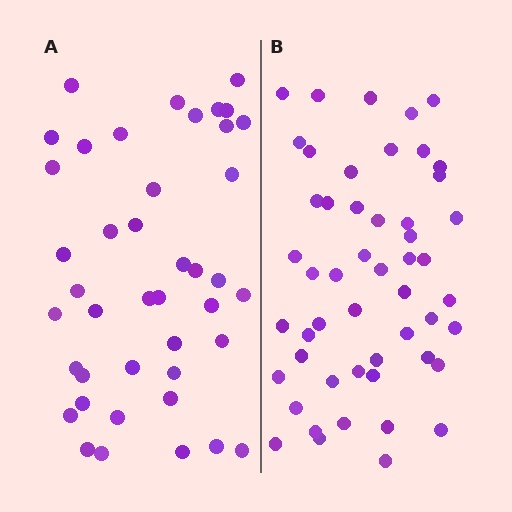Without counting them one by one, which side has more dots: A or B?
Region B (the right region) has more dots.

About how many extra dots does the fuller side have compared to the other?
Region B has roughly 8 or so more dots than region A.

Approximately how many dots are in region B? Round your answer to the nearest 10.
About 50 dots. (The exact count is 51, which rounds to 50.)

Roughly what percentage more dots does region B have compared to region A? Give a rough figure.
About 20% more.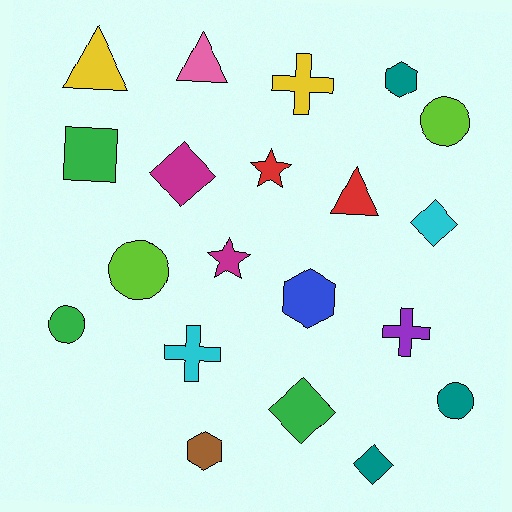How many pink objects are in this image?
There is 1 pink object.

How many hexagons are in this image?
There are 3 hexagons.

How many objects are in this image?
There are 20 objects.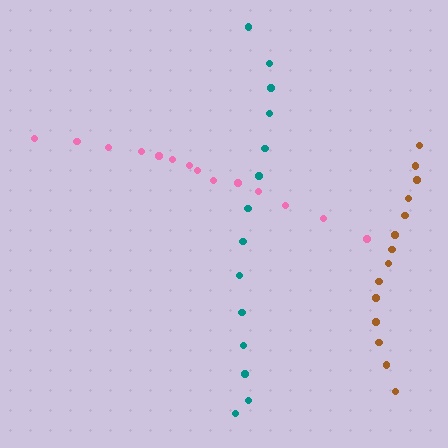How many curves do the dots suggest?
There are 3 distinct paths.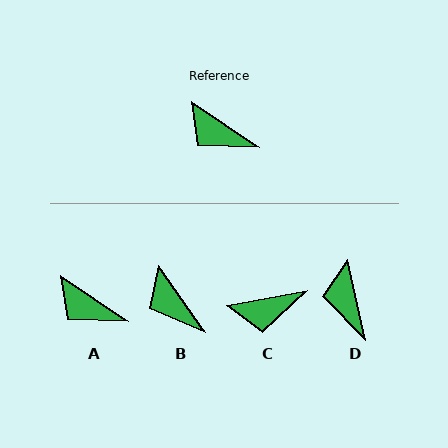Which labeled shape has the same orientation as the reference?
A.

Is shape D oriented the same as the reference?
No, it is off by about 43 degrees.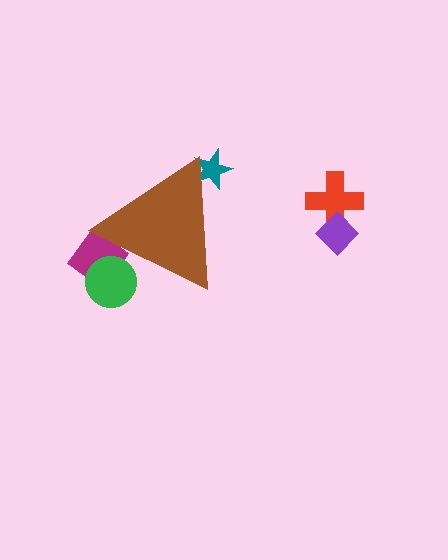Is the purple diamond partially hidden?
No, the purple diamond is fully visible.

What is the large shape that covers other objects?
A brown triangle.